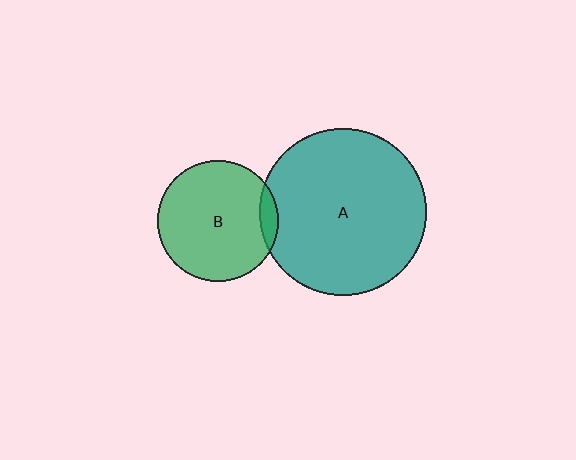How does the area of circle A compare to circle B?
Approximately 1.9 times.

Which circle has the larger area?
Circle A (teal).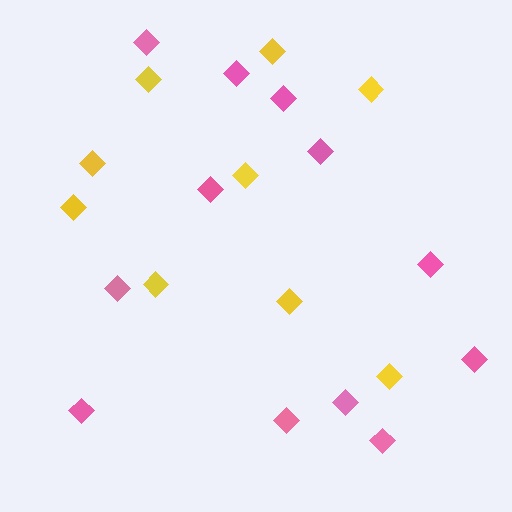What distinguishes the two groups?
There are 2 groups: one group of pink diamonds (12) and one group of yellow diamonds (9).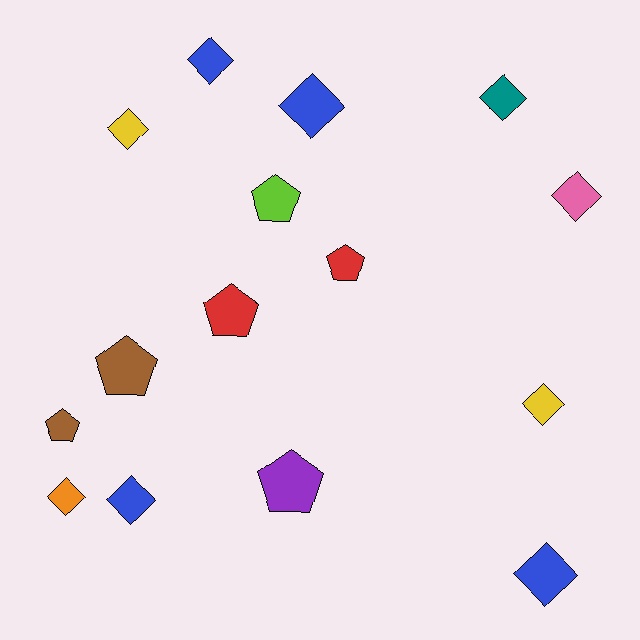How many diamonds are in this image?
There are 9 diamonds.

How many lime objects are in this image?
There is 1 lime object.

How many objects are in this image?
There are 15 objects.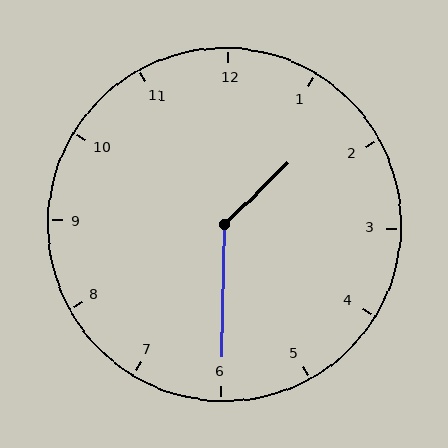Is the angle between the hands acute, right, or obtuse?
It is obtuse.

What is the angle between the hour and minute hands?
Approximately 135 degrees.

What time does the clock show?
1:30.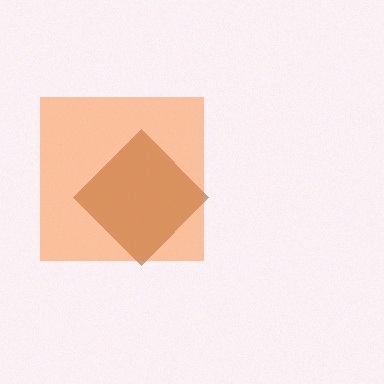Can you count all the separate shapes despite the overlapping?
Yes, there are 2 separate shapes.